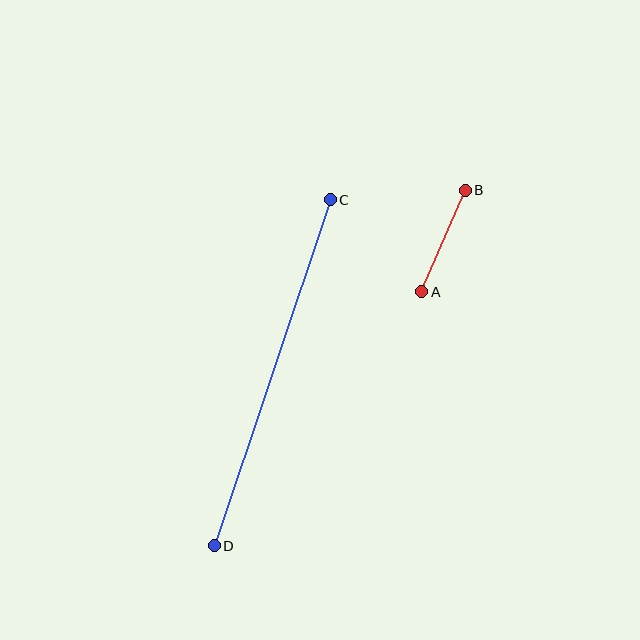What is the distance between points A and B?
The distance is approximately 110 pixels.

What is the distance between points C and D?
The distance is approximately 365 pixels.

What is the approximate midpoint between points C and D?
The midpoint is at approximately (272, 373) pixels.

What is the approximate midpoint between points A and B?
The midpoint is at approximately (444, 241) pixels.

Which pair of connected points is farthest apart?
Points C and D are farthest apart.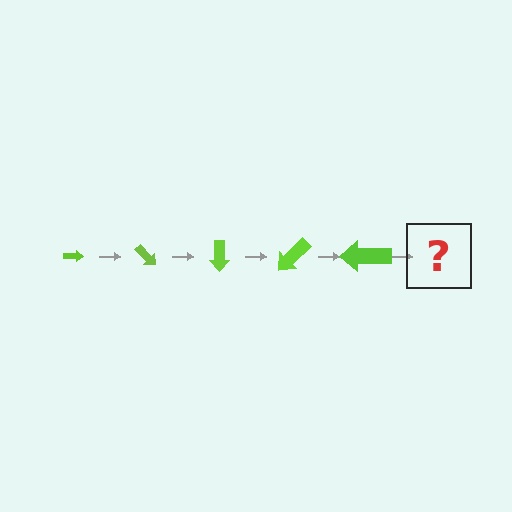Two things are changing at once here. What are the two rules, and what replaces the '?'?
The two rules are that the arrow grows larger each step and it rotates 45 degrees each step. The '?' should be an arrow, larger than the previous one and rotated 225 degrees from the start.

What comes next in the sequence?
The next element should be an arrow, larger than the previous one and rotated 225 degrees from the start.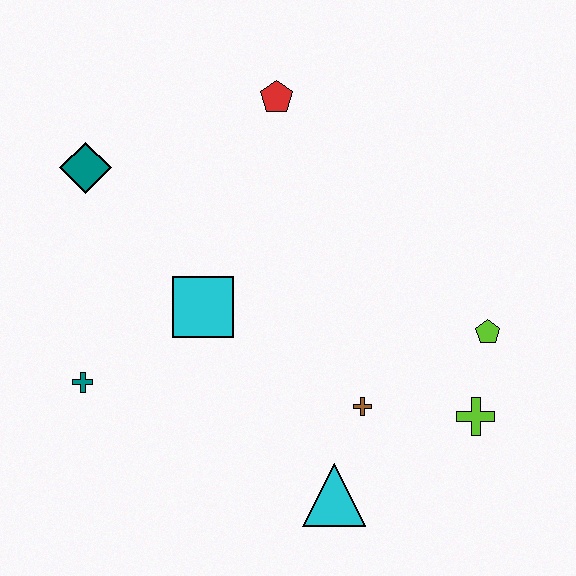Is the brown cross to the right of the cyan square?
Yes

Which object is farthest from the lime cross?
The teal diamond is farthest from the lime cross.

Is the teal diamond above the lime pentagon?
Yes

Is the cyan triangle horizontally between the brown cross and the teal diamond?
Yes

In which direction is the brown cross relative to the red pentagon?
The brown cross is below the red pentagon.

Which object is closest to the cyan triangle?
The brown cross is closest to the cyan triangle.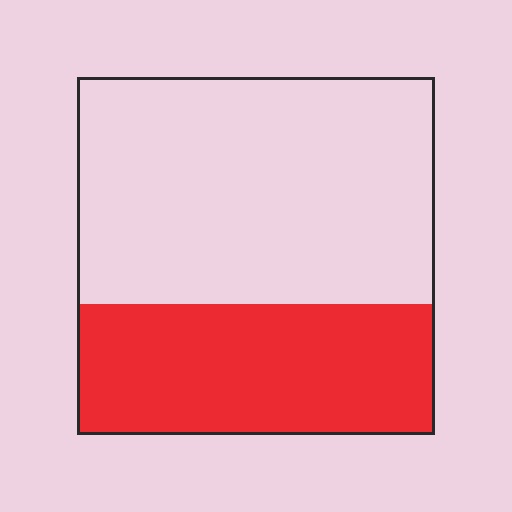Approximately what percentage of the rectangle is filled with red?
Approximately 35%.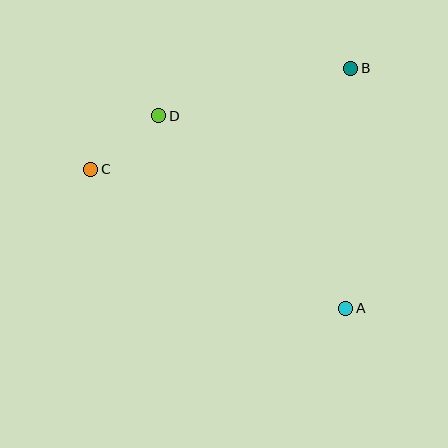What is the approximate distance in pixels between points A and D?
The distance between A and D is approximately 269 pixels.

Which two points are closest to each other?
Points C and D are closest to each other.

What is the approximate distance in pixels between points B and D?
The distance between B and D is approximately 198 pixels.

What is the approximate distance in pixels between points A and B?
The distance between A and B is approximately 240 pixels.